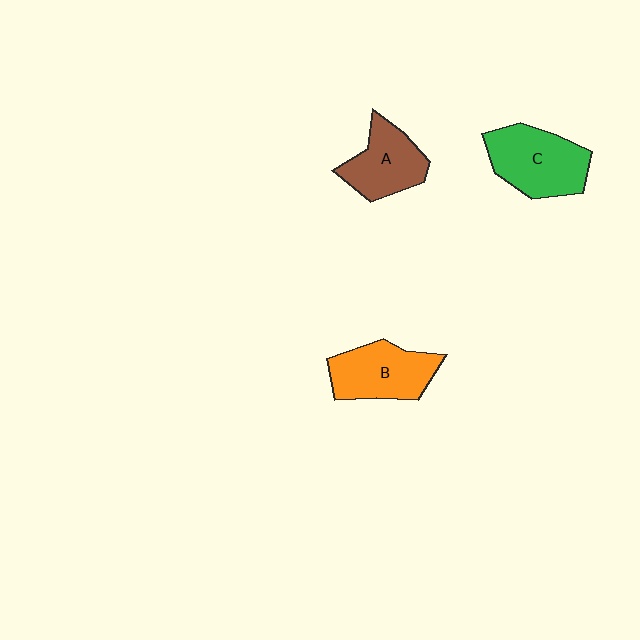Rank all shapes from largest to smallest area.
From largest to smallest: C (green), B (orange), A (brown).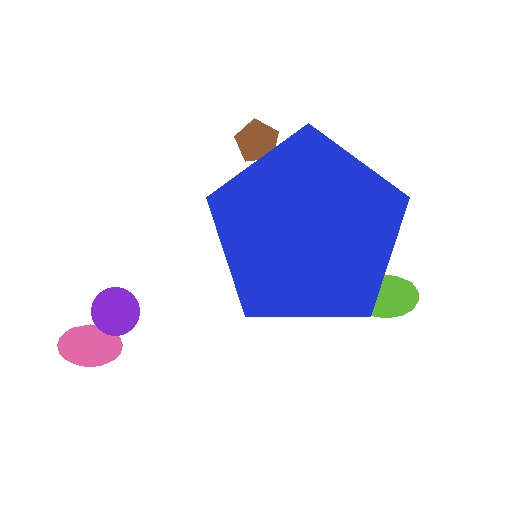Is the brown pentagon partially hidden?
Yes, the brown pentagon is partially hidden behind the blue pentagon.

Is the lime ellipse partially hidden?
Yes, the lime ellipse is partially hidden behind the blue pentagon.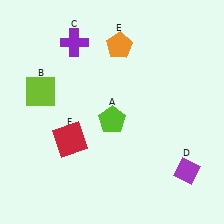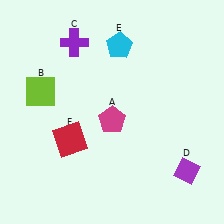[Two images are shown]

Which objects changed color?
A changed from lime to magenta. E changed from orange to cyan.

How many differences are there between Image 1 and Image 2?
There are 2 differences between the two images.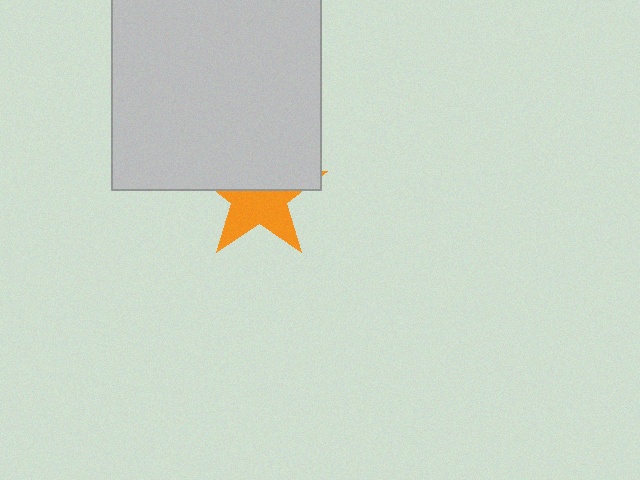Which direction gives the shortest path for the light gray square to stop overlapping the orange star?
Moving up gives the shortest separation.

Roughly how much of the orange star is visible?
About half of it is visible (roughly 50%).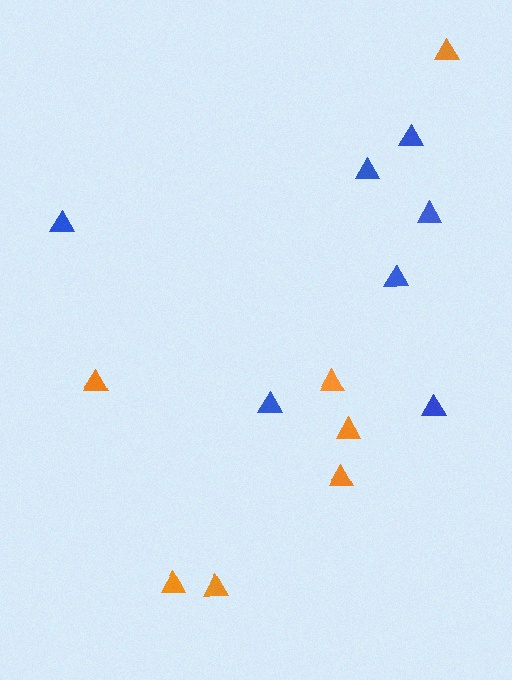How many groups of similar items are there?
There are 2 groups: one group of blue triangles (7) and one group of orange triangles (7).